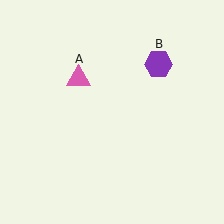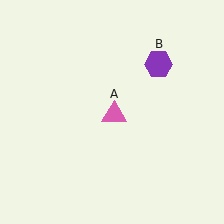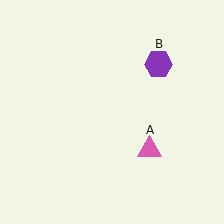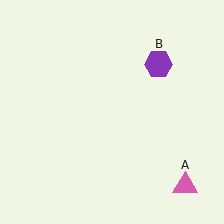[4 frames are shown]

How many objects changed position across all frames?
1 object changed position: pink triangle (object A).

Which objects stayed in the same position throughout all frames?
Purple hexagon (object B) remained stationary.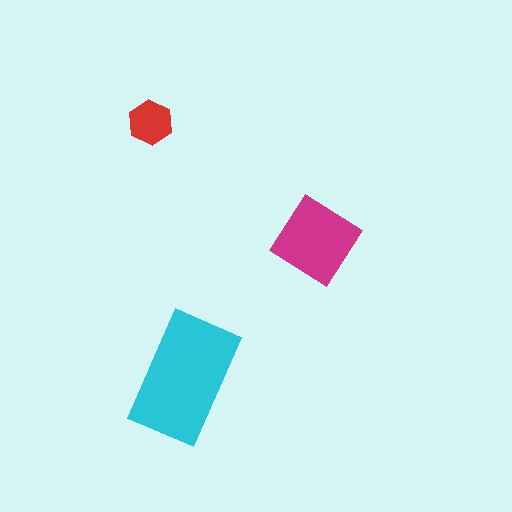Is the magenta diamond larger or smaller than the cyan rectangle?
Smaller.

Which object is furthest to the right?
The magenta diamond is rightmost.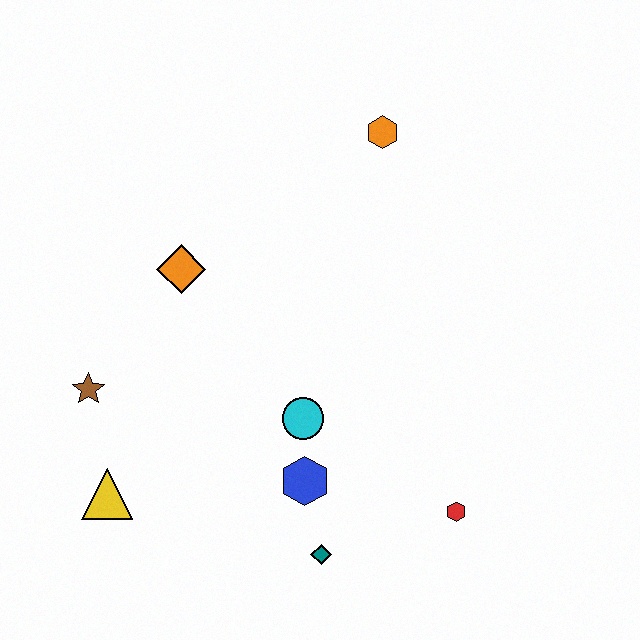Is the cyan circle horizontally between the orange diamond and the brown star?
No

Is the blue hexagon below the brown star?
Yes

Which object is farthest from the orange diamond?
The red hexagon is farthest from the orange diamond.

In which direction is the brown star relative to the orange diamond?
The brown star is below the orange diamond.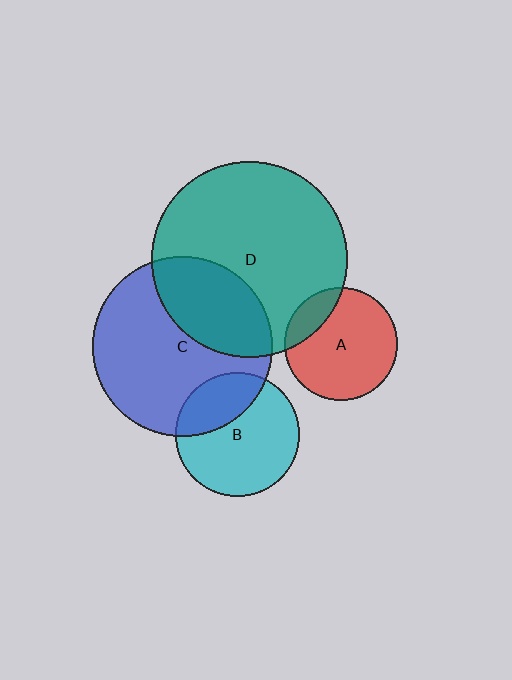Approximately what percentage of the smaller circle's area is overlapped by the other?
Approximately 30%.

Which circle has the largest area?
Circle D (teal).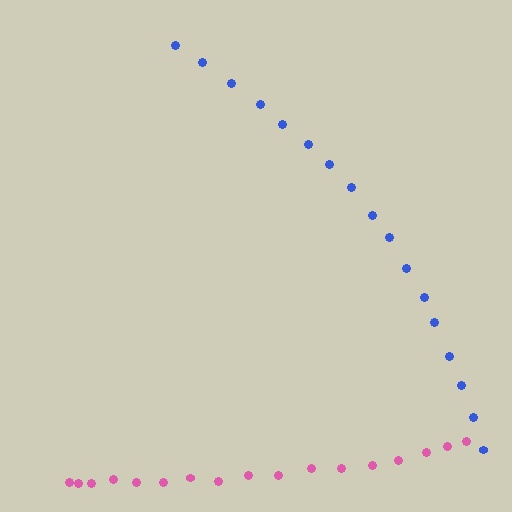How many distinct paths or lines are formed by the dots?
There are 2 distinct paths.